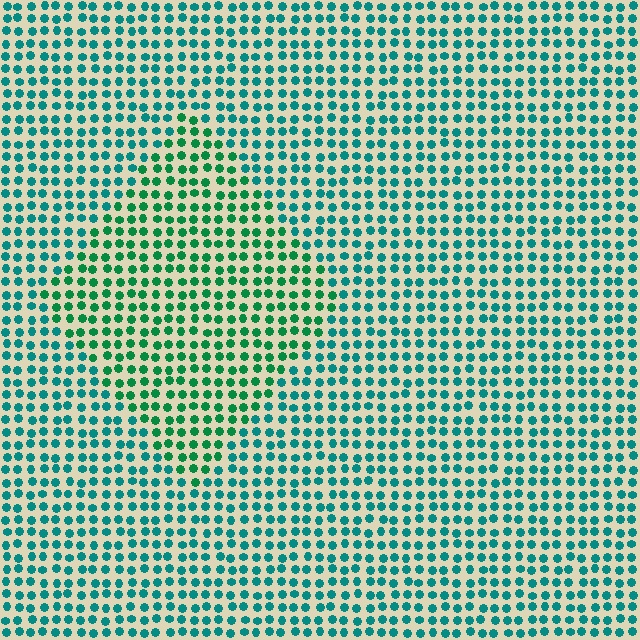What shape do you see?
I see a diamond.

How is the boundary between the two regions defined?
The boundary is defined purely by a slight shift in hue (about 30 degrees). Spacing, size, and orientation are identical on both sides.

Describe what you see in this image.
The image is filled with small teal elements in a uniform arrangement. A diamond-shaped region is visible where the elements are tinted to a slightly different hue, forming a subtle color boundary.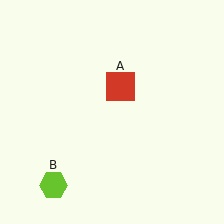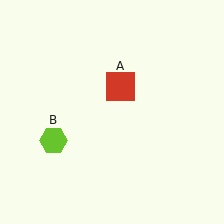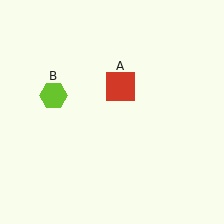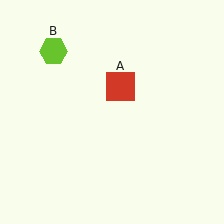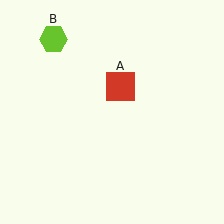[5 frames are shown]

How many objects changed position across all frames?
1 object changed position: lime hexagon (object B).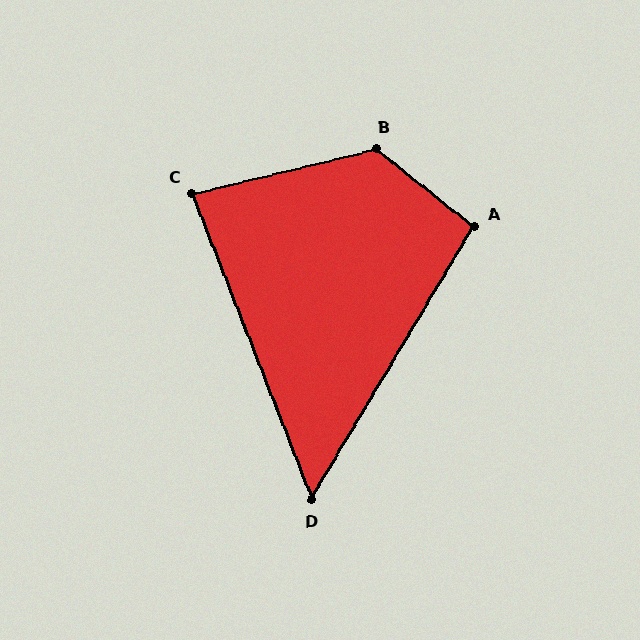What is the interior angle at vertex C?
Approximately 82 degrees (acute).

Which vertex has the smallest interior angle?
D, at approximately 52 degrees.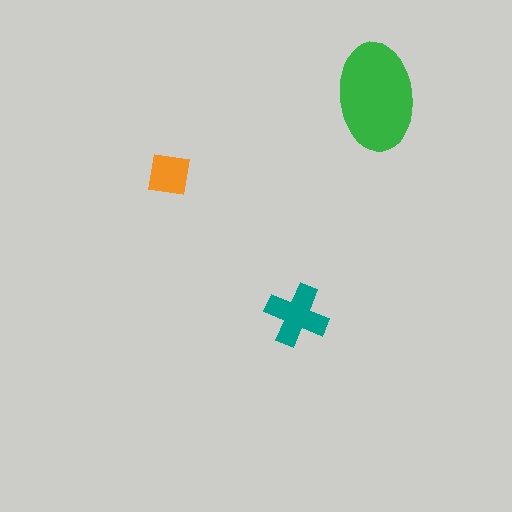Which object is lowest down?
The teal cross is bottommost.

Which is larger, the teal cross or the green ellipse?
The green ellipse.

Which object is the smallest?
The orange square.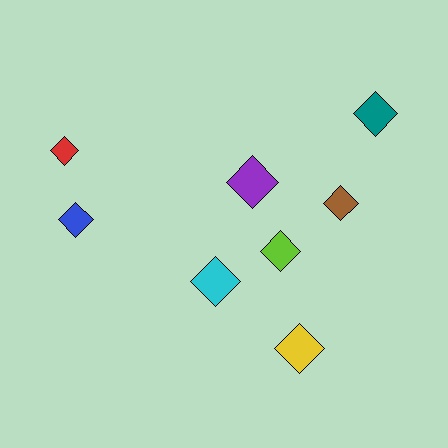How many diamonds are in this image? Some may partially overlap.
There are 8 diamonds.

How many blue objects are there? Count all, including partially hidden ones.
There is 1 blue object.